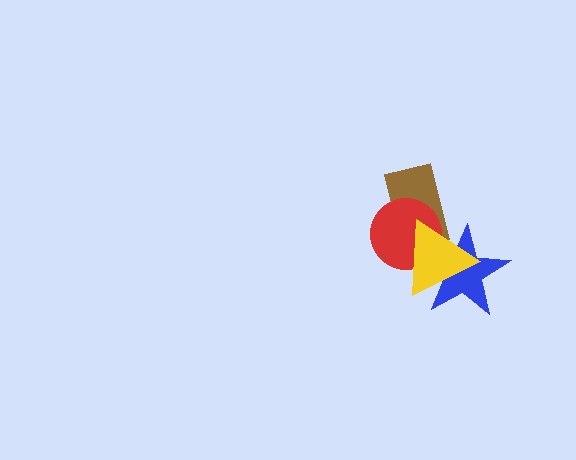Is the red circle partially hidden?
Yes, it is partially covered by another shape.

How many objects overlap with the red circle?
3 objects overlap with the red circle.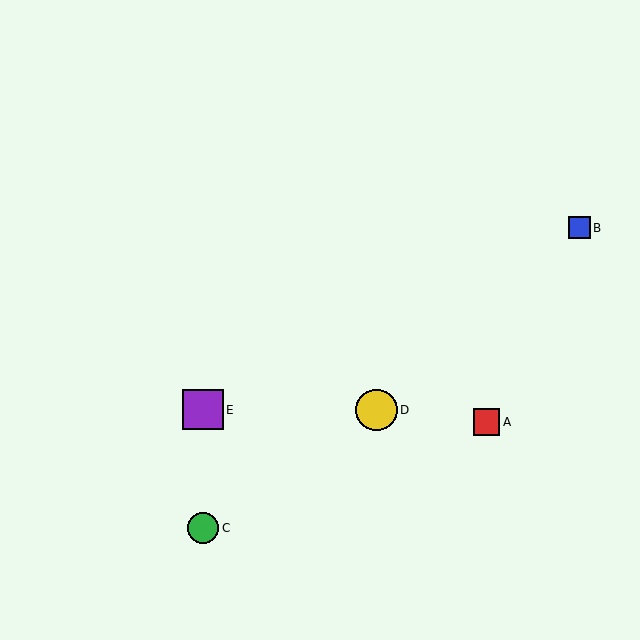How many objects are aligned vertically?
2 objects (C, E) are aligned vertically.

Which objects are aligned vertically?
Objects C, E are aligned vertically.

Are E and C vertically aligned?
Yes, both are at x≈203.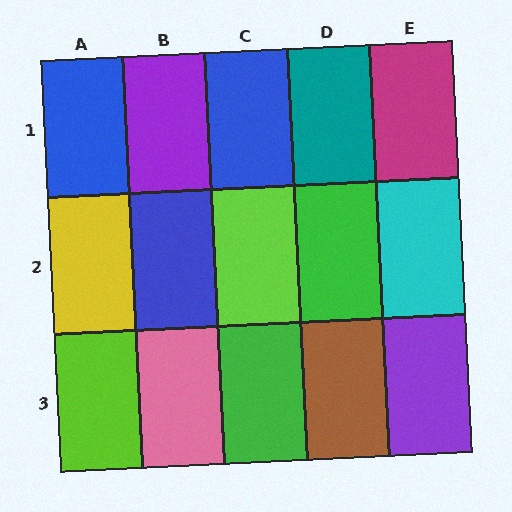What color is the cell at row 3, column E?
Purple.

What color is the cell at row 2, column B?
Blue.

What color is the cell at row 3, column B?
Pink.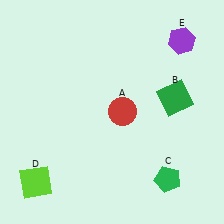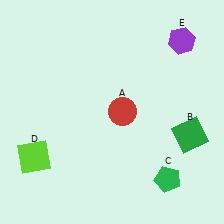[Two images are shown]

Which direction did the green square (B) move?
The green square (B) moved down.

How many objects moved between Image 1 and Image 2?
2 objects moved between the two images.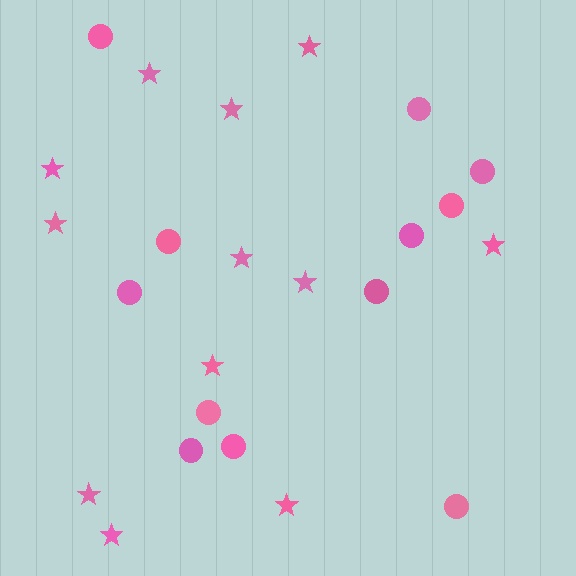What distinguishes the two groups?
There are 2 groups: one group of stars (12) and one group of circles (12).